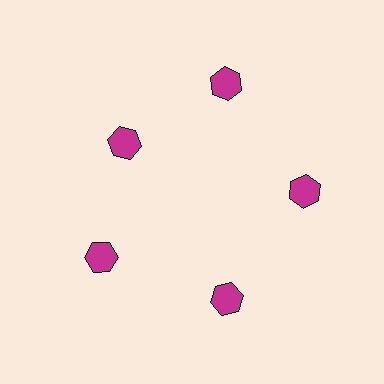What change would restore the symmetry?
The symmetry would be restored by moving it outward, back onto the ring so that all 5 hexagons sit at equal angles and equal distance from the center.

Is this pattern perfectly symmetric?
No. The 5 magenta hexagons are arranged in a ring, but one element near the 10 o'clock position is pulled inward toward the center, breaking the 5-fold rotational symmetry.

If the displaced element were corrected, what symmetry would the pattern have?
It would have 5-fold rotational symmetry — the pattern would map onto itself every 72 degrees.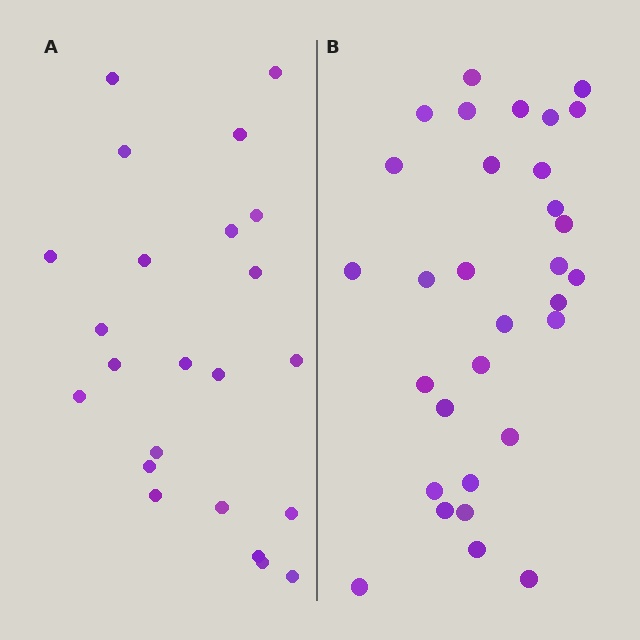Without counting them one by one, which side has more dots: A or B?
Region B (the right region) has more dots.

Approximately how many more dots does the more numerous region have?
Region B has roughly 8 or so more dots than region A.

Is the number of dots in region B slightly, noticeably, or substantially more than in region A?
Region B has noticeably more, but not dramatically so. The ratio is roughly 1.3 to 1.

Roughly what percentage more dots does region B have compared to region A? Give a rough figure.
About 35% more.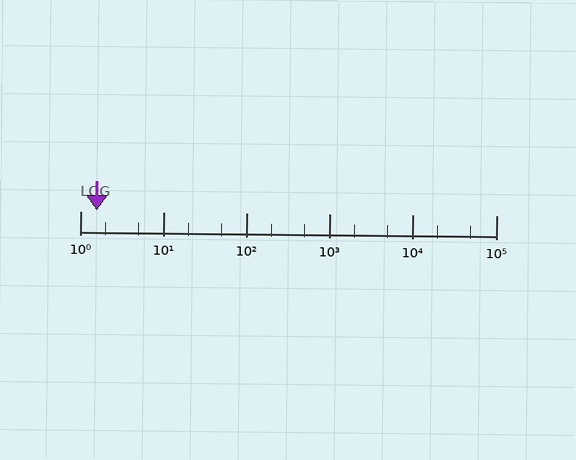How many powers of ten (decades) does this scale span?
The scale spans 5 decades, from 1 to 100000.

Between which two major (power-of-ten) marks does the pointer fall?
The pointer is between 1 and 10.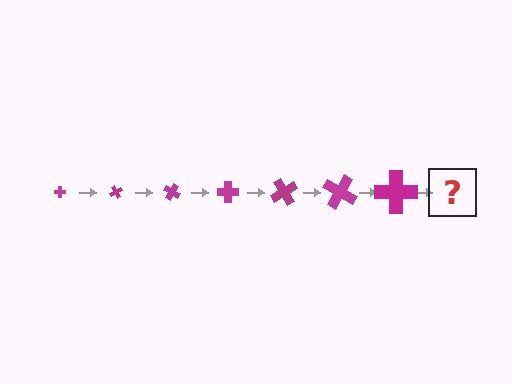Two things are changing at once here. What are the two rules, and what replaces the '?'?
The two rules are that the cross grows larger each step and it rotates 60 degrees each step. The '?' should be a cross, larger than the previous one and rotated 420 degrees from the start.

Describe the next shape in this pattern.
It should be a cross, larger than the previous one and rotated 420 degrees from the start.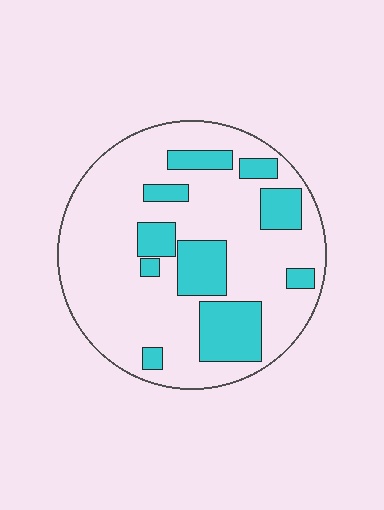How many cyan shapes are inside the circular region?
10.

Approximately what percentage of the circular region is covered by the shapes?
Approximately 25%.